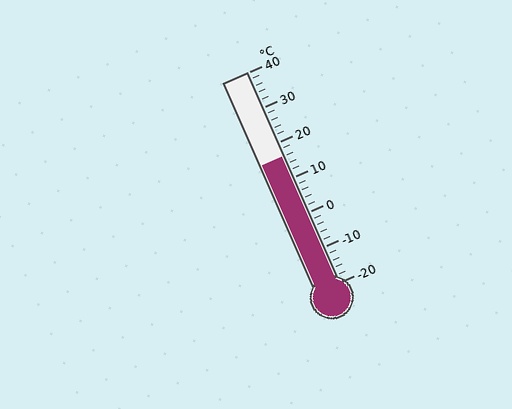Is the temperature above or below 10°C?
The temperature is above 10°C.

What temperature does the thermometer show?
The thermometer shows approximately 16°C.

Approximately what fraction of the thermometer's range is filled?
The thermometer is filled to approximately 60% of its range.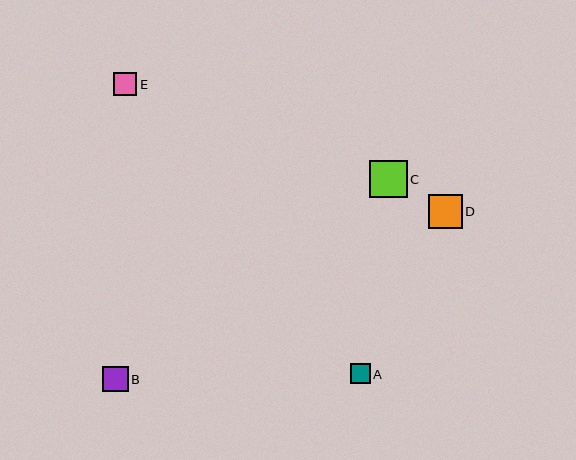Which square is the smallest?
Square A is the smallest with a size of approximately 20 pixels.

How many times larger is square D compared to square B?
Square D is approximately 1.3 times the size of square B.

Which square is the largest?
Square C is the largest with a size of approximately 38 pixels.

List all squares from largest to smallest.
From largest to smallest: C, D, B, E, A.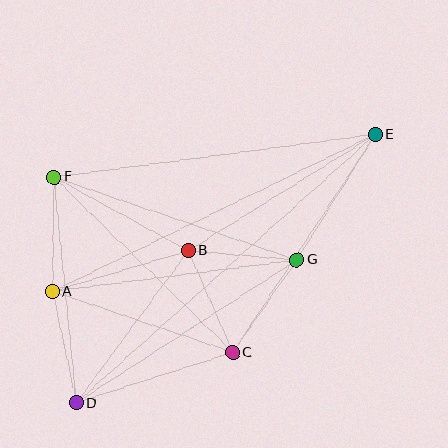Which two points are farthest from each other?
Points D and E are farthest from each other.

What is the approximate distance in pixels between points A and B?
The distance between A and B is approximately 142 pixels.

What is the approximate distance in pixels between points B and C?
The distance between B and C is approximately 111 pixels.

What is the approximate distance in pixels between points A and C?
The distance between A and C is approximately 190 pixels.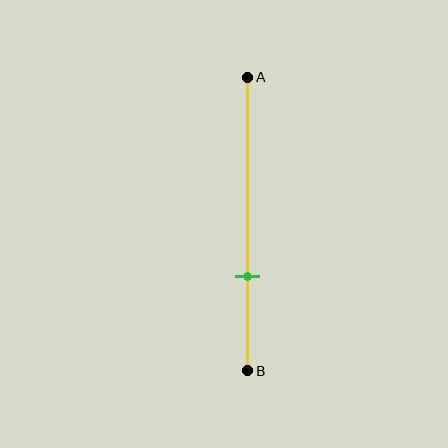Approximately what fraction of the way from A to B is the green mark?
The green mark is approximately 70% of the way from A to B.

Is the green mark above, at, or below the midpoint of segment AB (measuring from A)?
The green mark is below the midpoint of segment AB.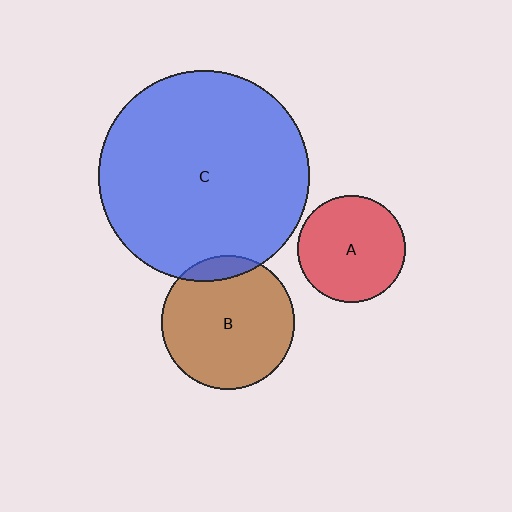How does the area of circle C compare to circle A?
Approximately 3.9 times.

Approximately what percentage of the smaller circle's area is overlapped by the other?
Approximately 10%.